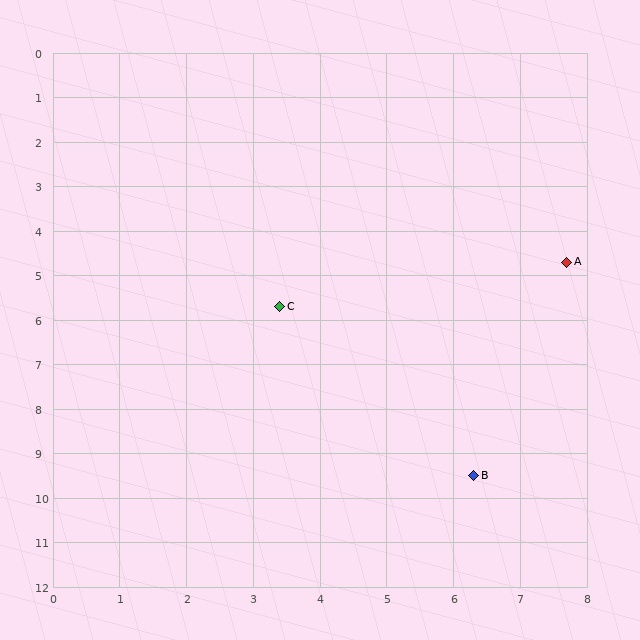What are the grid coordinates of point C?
Point C is at approximately (3.4, 5.7).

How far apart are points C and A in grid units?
Points C and A are about 4.4 grid units apart.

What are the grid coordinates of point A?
Point A is at approximately (7.7, 4.7).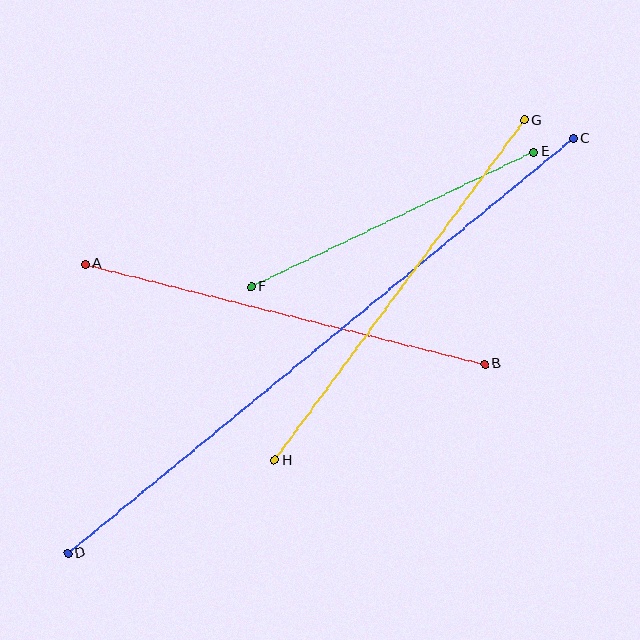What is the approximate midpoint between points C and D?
The midpoint is at approximately (321, 346) pixels.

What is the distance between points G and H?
The distance is approximately 422 pixels.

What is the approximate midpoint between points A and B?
The midpoint is at approximately (285, 314) pixels.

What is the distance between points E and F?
The distance is approximately 312 pixels.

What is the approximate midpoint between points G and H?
The midpoint is at approximately (400, 290) pixels.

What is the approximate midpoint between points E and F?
The midpoint is at approximately (393, 219) pixels.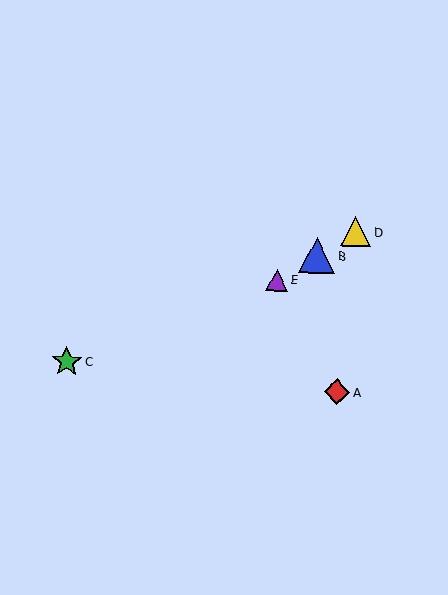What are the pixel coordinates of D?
Object D is at (356, 232).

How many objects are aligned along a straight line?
3 objects (B, D, E) are aligned along a straight line.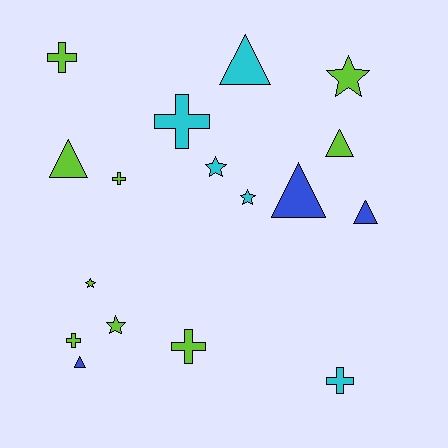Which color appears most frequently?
Lime, with 9 objects.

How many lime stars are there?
There are 3 lime stars.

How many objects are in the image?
There are 17 objects.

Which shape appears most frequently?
Cross, with 6 objects.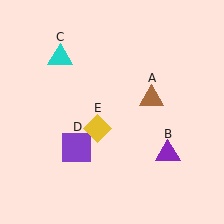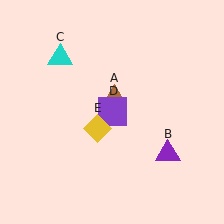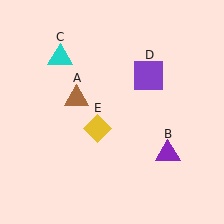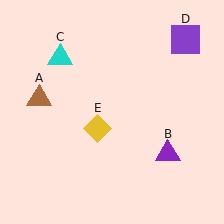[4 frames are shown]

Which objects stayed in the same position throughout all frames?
Purple triangle (object B) and cyan triangle (object C) and yellow diamond (object E) remained stationary.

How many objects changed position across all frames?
2 objects changed position: brown triangle (object A), purple square (object D).